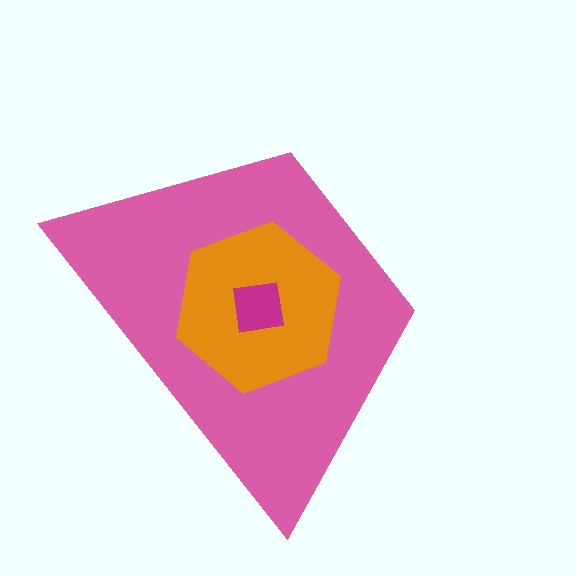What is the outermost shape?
The pink trapezoid.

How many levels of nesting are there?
3.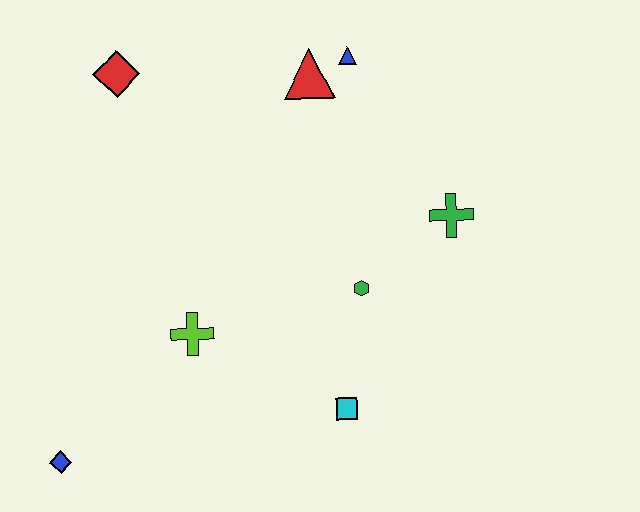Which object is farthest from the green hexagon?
The blue diamond is farthest from the green hexagon.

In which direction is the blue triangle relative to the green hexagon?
The blue triangle is above the green hexagon.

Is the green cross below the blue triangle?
Yes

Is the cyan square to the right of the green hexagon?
No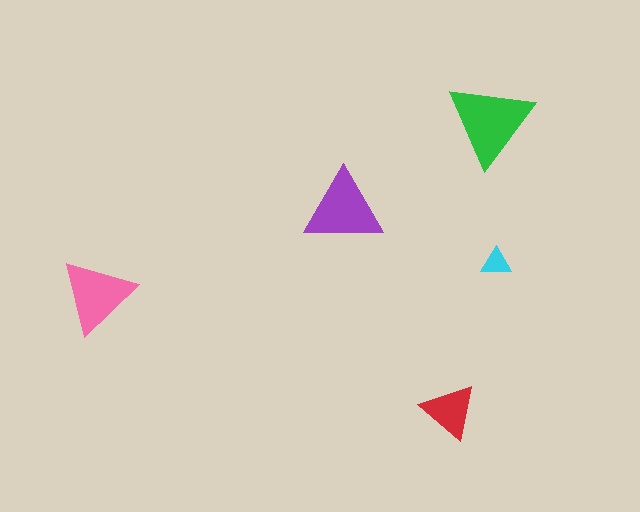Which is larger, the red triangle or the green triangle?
The green one.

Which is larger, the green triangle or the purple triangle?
The green one.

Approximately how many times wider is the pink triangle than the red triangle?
About 1.5 times wider.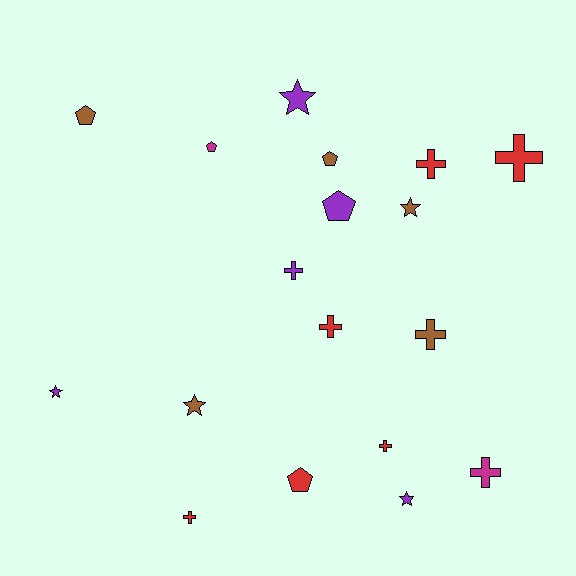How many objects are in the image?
There are 18 objects.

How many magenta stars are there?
There are no magenta stars.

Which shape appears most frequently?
Cross, with 8 objects.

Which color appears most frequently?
Red, with 6 objects.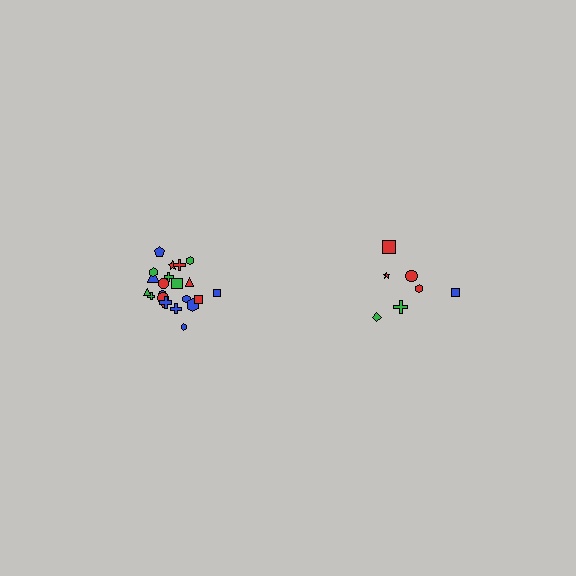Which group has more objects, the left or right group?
The left group.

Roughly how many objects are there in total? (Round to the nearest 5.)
Roughly 30 objects in total.